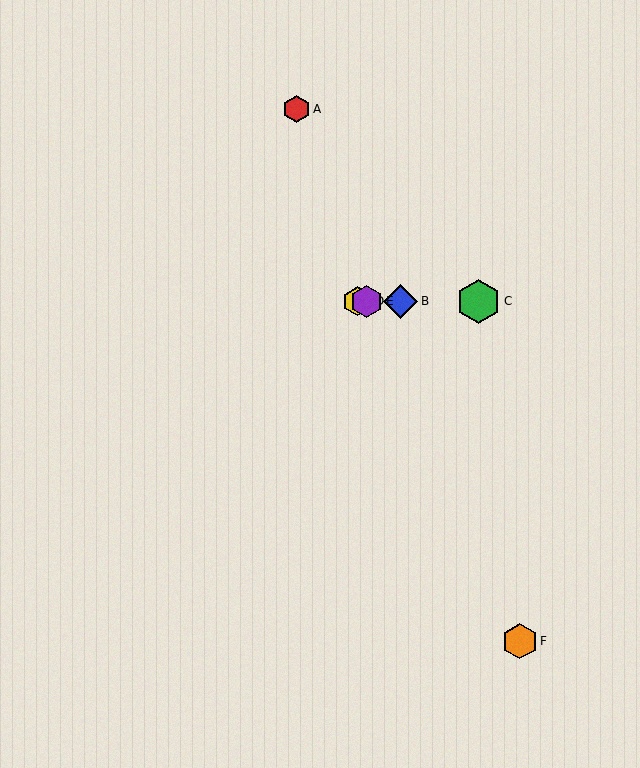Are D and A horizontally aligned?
No, D is at y≈301 and A is at y≈109.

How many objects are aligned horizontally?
4 objects (B, C, D, E) are aligned horizontally.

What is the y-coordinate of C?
Object C is at y≈301.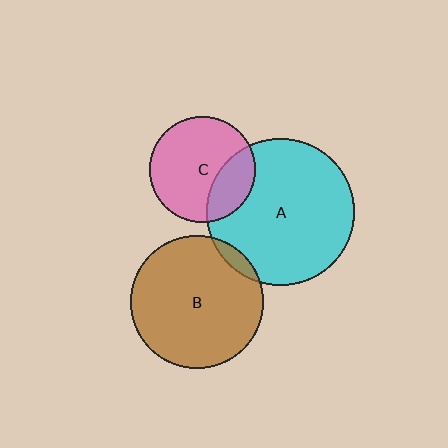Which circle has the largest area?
Circle A (cyan).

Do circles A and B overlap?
Yes.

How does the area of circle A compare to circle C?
Approximately 1.9 times.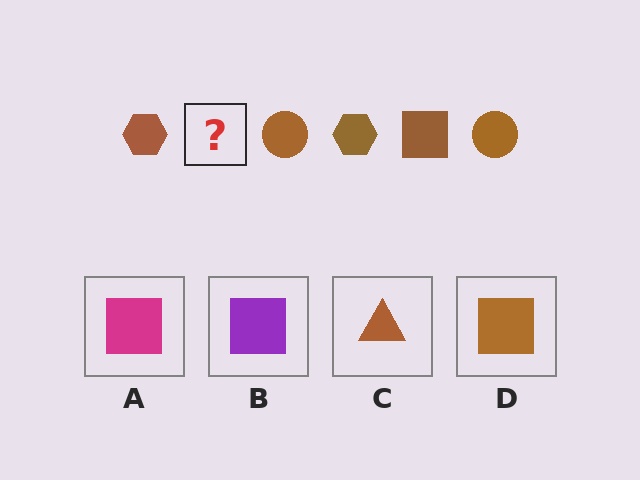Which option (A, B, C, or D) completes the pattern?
D.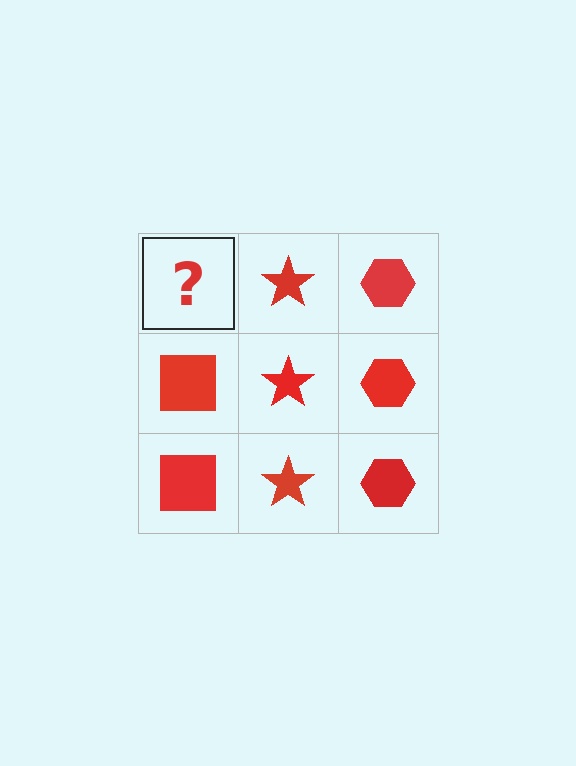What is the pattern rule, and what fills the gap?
The rule is that each column has a consistent shape. The gap should be filled with a red square.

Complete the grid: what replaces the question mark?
The question mark should be replaced with a red square.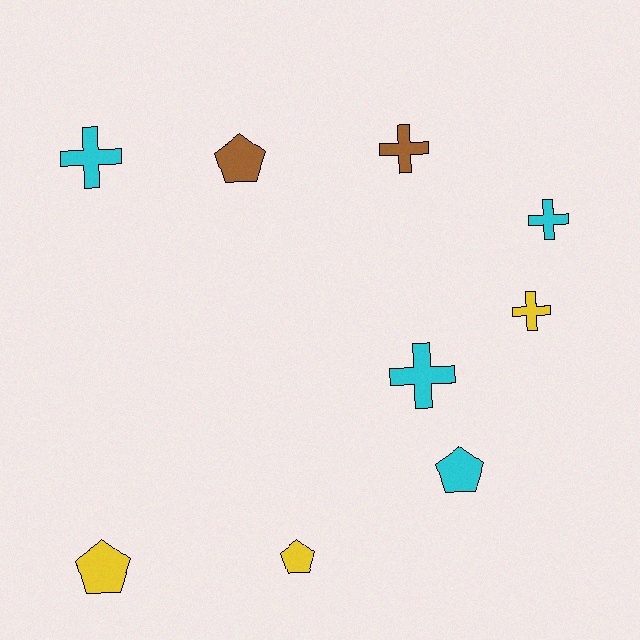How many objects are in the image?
There are 9 objects.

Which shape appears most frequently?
Cross, with 5 objects.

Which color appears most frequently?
Cyan, with 4 objects.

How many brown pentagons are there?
There is 1 brown pentagon.